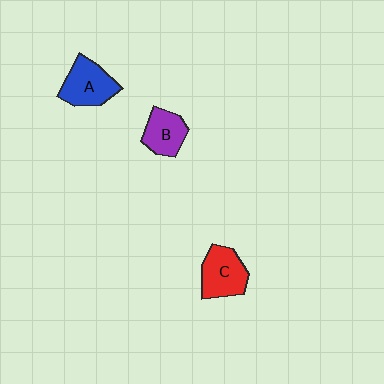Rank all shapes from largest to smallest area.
From largest to smallest: A (blue), C (red), B (purple).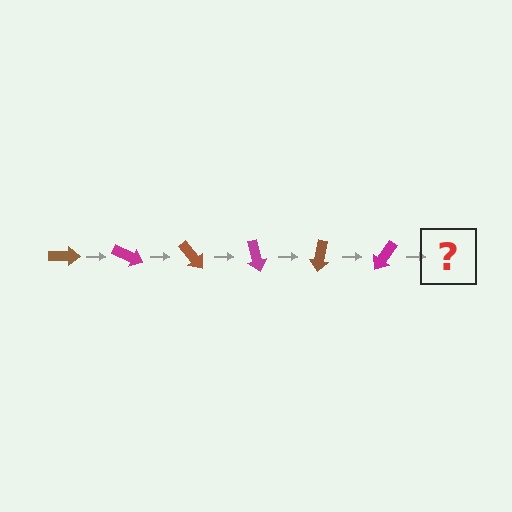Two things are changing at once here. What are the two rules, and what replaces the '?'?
The two rules are that it rotates 25 degrees each step and the color cycles through brown and magenta. The '?' should be a brown arrow, rotated 150 degrees from the start.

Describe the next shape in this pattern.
It should be a brown arrow, rotated 150 degrees from the start.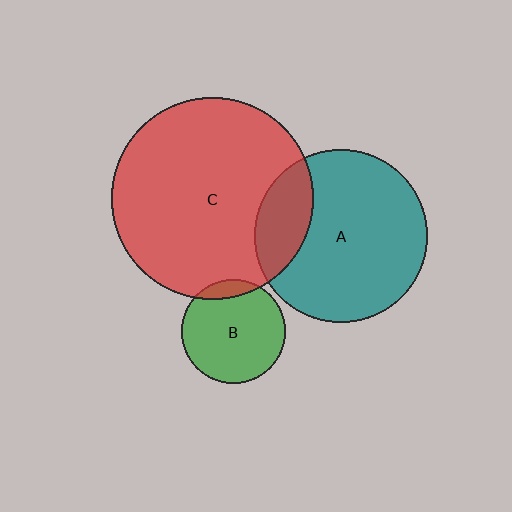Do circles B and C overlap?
Yes.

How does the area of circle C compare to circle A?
Approximately 1.4 times.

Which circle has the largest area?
Circle C (red).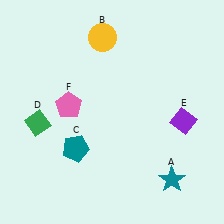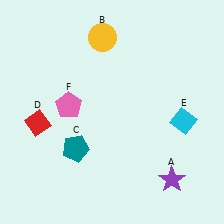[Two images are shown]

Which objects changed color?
A changed from teal to purple. D changed from green to red. E changed from purple to cyan.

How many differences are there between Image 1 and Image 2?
There are 3 differences between the two images.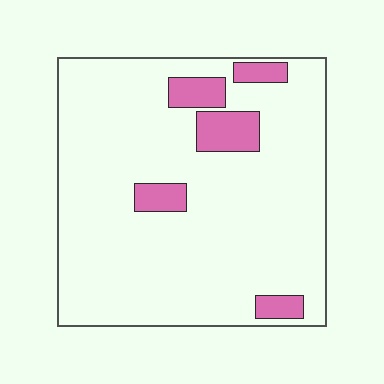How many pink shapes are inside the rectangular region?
5.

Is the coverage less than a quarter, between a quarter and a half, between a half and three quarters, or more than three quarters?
Less than a quarter.